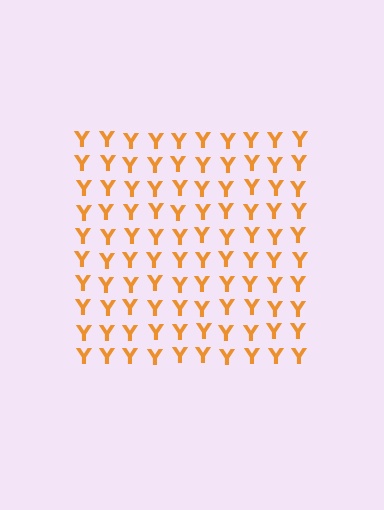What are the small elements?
The small elements are letter Y's.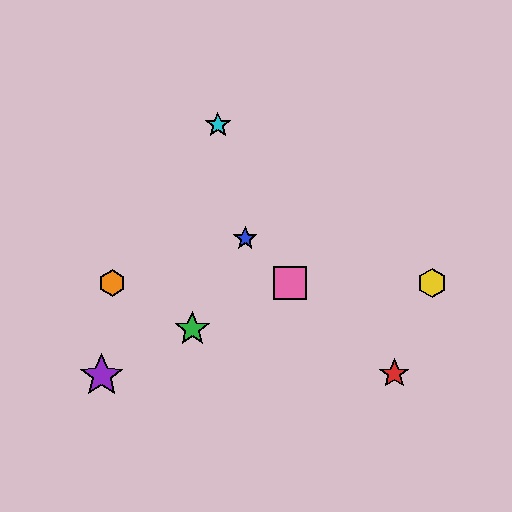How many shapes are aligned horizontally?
3 shapes (the yellow hexagon, the orange hexagon, the pink square) are aligned horizontally.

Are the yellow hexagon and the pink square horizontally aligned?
Yes, both are at y≈283.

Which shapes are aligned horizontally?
The yellow hexagon, the orange hexagon, the pink square are aligned horizontally.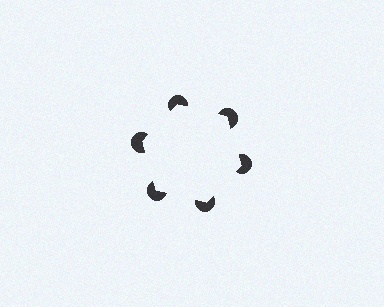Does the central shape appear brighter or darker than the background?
It typically appears slightly brighter than the background, even though no actual brightness change is drawn.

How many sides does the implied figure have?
6 sides.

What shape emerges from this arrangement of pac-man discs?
An illusory hexagon — its edges are inferred from the aligned wedge cuts in the pac-man discs, not physically drawn.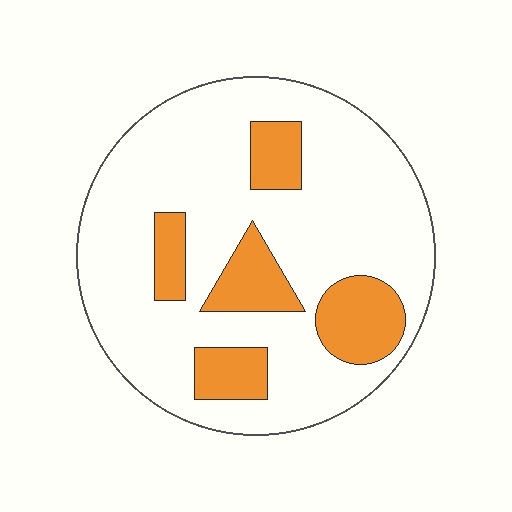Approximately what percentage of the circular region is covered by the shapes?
Approximately 20%.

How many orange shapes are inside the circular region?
5.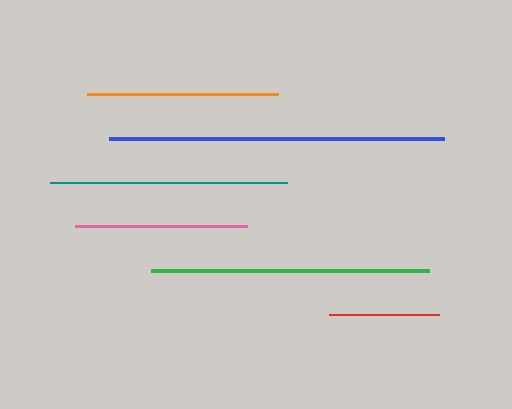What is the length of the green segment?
The green segment is approximately 278 pixels long.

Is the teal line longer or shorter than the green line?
The green line is longer than the teal line.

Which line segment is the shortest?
The red line is the shortest at approximately 110 pixels.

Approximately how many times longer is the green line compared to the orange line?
The green line is approximately 1.4 times the length of the orange line.